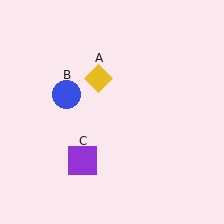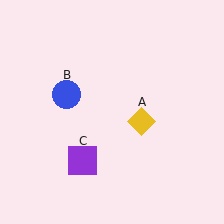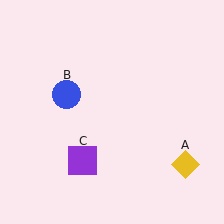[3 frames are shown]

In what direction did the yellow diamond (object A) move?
The yellow diamond (object A) moved down and to the right.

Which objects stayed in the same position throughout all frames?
Blue circle (object B) and purple square (object C) remained stationary.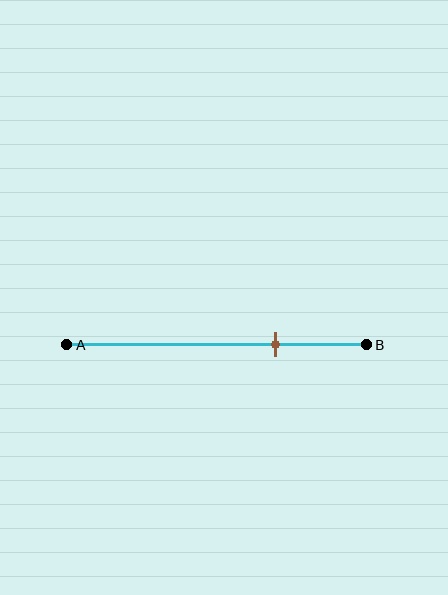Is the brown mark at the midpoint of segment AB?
No, the mark is at about 70% from A, not at the 50% midpoint.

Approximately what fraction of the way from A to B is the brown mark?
The brown mark is approximately 70% of the way from A to B.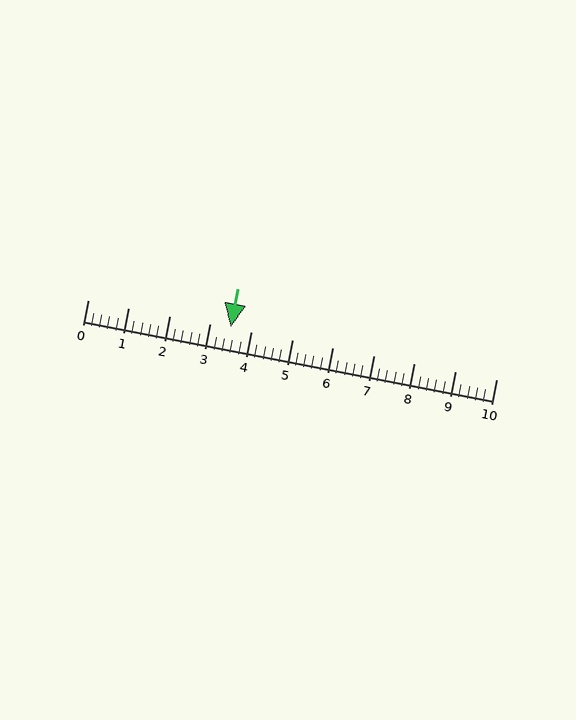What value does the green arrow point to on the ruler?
The green arrow points to approximately 3.5.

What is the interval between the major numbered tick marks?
The major tick marks are spaced 1 units apart.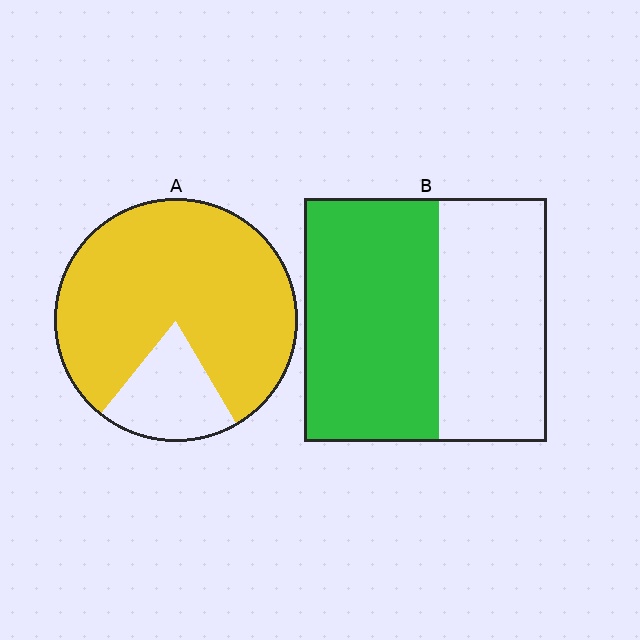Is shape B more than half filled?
Yes.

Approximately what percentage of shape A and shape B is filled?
A is approximately 80% and B is approximately 55%.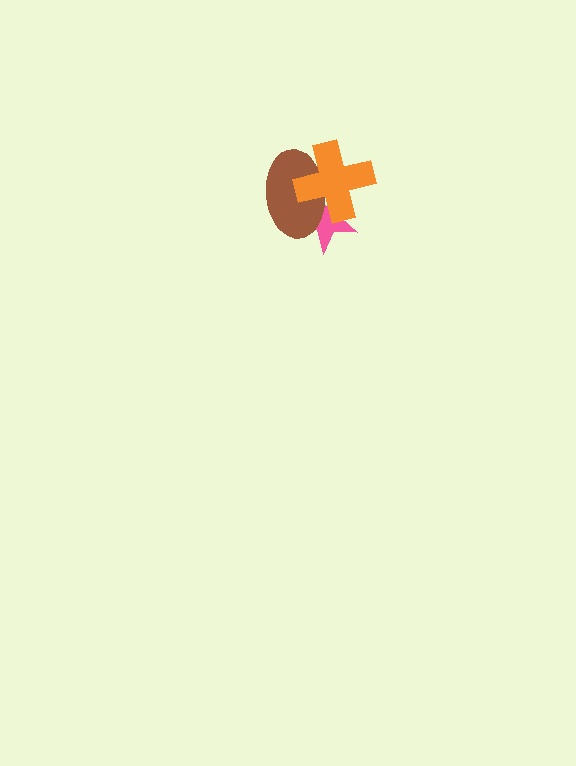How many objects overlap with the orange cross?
2 objects overlap with the orange cross.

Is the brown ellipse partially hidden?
Yes, it is partially covered by another shape.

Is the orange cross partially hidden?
No, no other shape covers it.